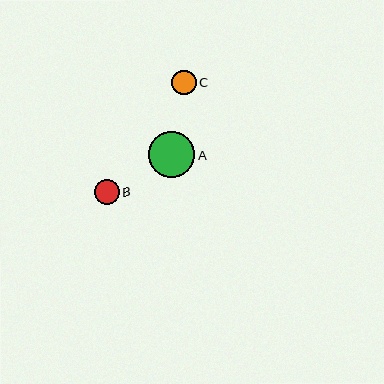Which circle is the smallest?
Circle C is the smallest with a size of approximately 24 pixels.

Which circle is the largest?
Circle A is the largest with a size of approximately 47 pixels.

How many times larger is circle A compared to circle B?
Circle A is approximately 1.8 times the size of circle B.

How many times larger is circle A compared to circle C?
Circle A is approximately 1.9 times the size of circle C.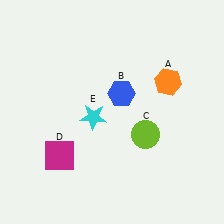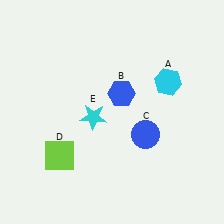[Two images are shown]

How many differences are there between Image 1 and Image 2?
There are 3 differences between the two images.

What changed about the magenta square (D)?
In Image 1, D is magenta. In Image 2, it changed to lime.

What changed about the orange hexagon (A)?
In Image 1, A is orange. In Image 2, it changed to cyan.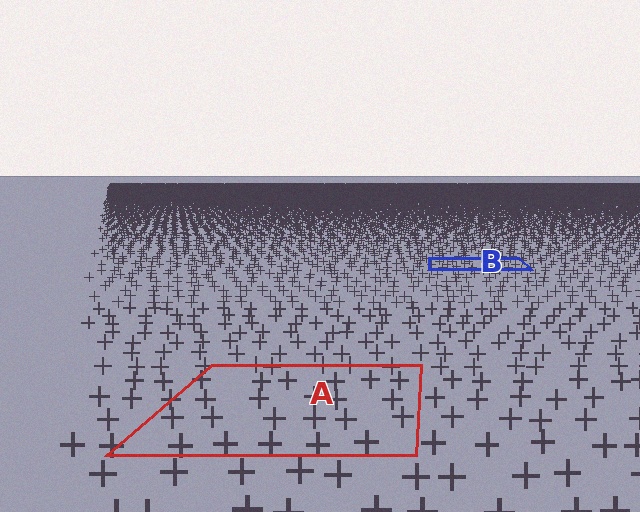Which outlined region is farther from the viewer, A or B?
Region B is farther from the viewer — the texture elements inside it appear smaller and more densely packed.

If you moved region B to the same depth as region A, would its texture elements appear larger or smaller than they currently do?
They would appear larger. At a closer depth, the same texture elements are projected at a bigger on-screen size.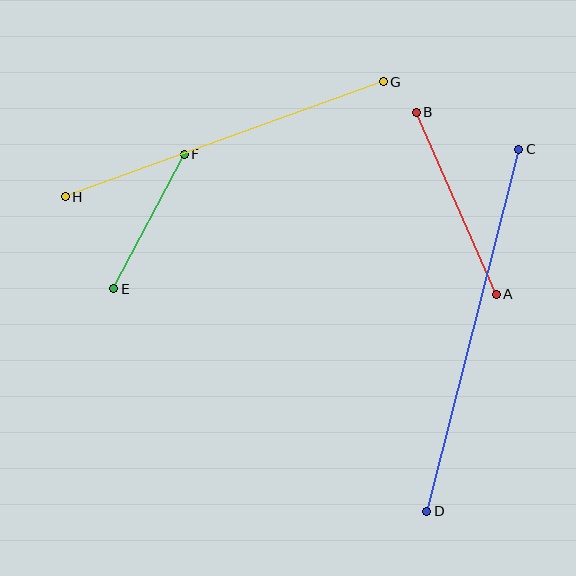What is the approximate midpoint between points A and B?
The midpoint is at approximately (456, 203) pixels.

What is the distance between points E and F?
The distance is approximately 152 pixels.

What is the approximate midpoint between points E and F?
The midpoint is at approximately (149, 222) pixels.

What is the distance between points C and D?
The distance is approximately 374 pixels.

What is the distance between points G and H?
The distance is approximately 338 pixels.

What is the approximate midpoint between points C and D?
The midpoint is at approximately (473, 330) pixels.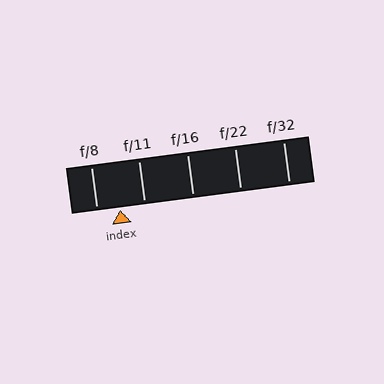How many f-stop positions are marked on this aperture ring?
There are 5 f-stop positions marked.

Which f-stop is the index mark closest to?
The index mark is closest to f/8.